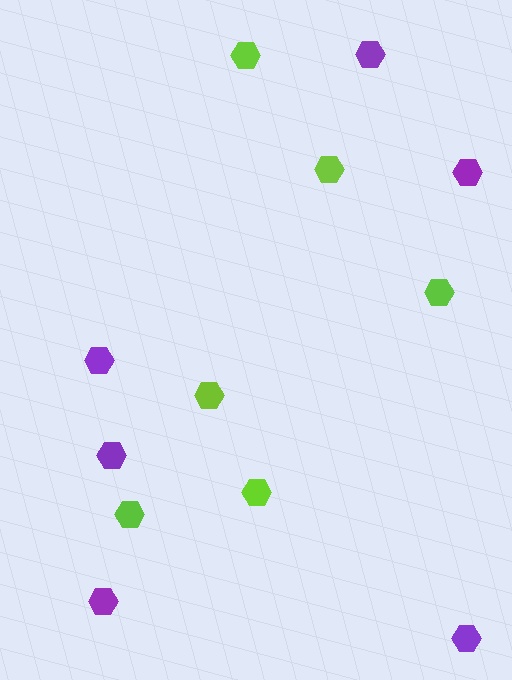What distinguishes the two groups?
There are 2 groups: one group of purple hexagons (6) and one group of lime hexagons (6).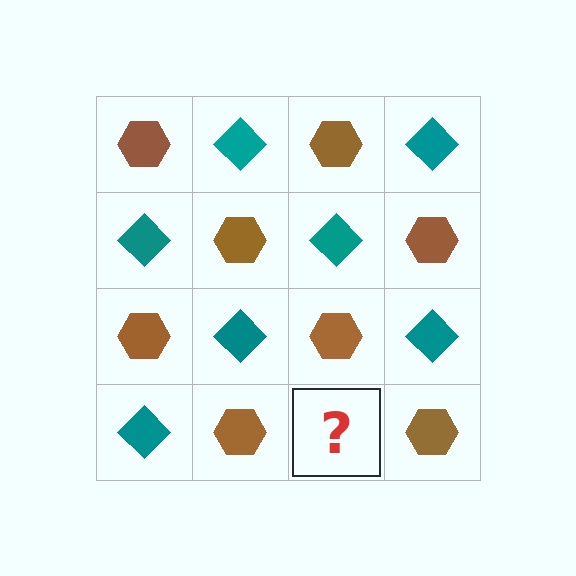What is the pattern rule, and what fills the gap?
The rule is that it alternates brown hexagon and teal diamond in a checkerboard pattern. The gap should be filled with a teal diamond.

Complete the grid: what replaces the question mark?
The question mark should be replaced with a teal diamond.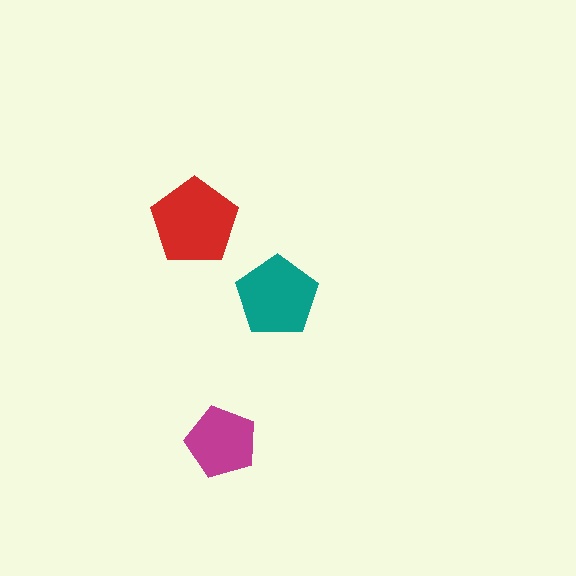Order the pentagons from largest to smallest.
the red one, the teal one, the magenta one.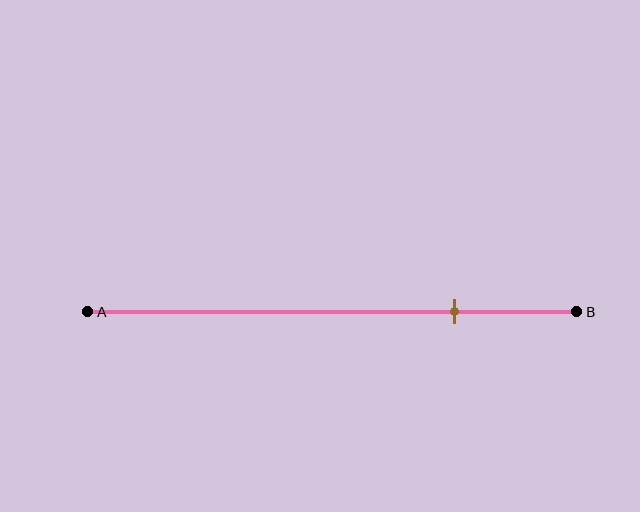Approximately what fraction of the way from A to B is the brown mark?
The brown mark is approximately 75% of the way from A to B.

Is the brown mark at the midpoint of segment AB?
No, the mark is at about 75% from A, not at the 50% midpoint.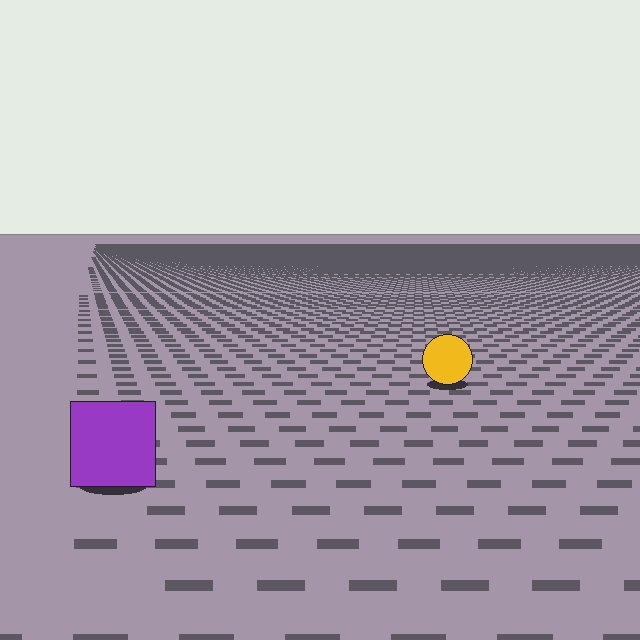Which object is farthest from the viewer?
The yellow circle is farthest from the viewer. It appears smaller and the ground texture around it is denser.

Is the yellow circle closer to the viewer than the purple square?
No. The purple square is closer — you can tell from the texture gradient: the ground texture is coarser near it.